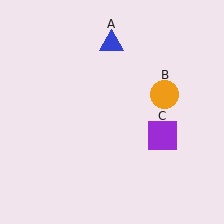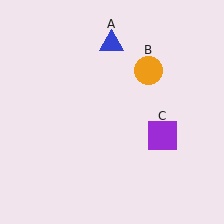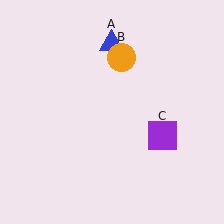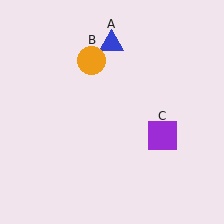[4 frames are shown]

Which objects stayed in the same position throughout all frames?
Blue triangle (object A) and purple square (object C) remained stationary.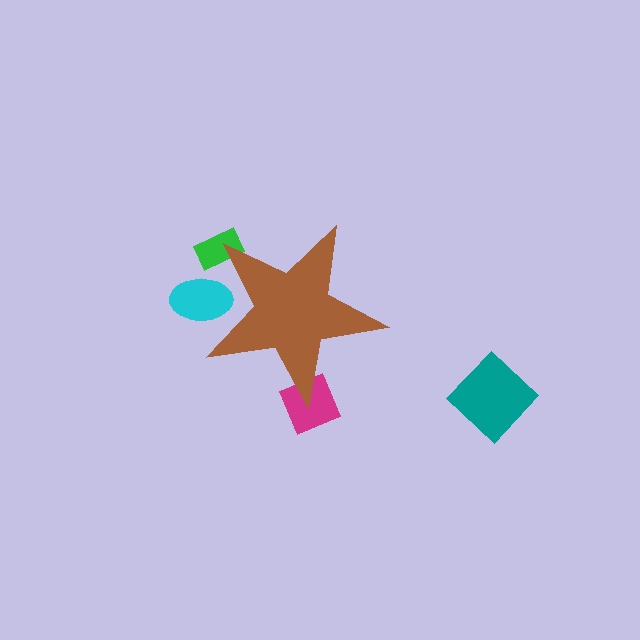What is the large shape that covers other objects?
A brown star.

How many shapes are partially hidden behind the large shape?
3 shapes are partially hidden.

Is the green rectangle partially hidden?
Yes, the green rectangle is partially hidden behind the brown star.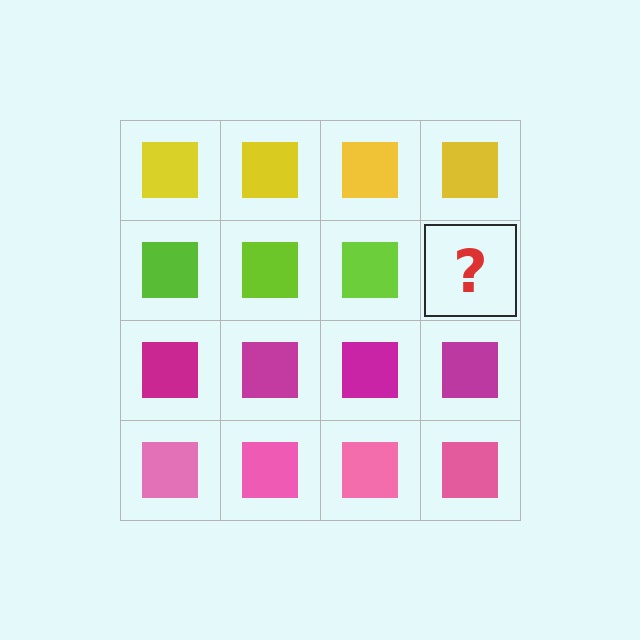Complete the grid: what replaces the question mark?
The question mark should be replaced with a lime square.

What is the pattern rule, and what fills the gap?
The rule is that each row has a consistent color. The gap should be filled with a lime square.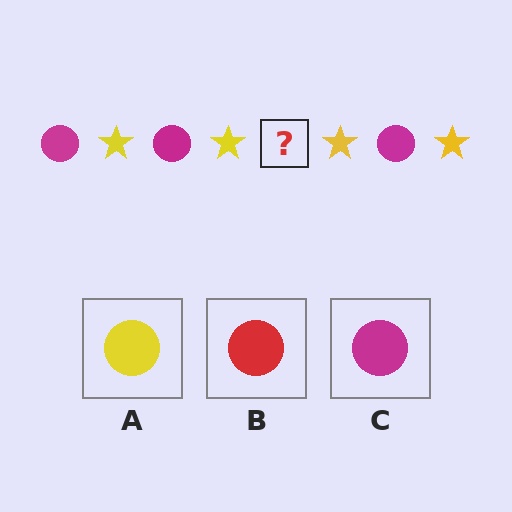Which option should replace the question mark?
Option C.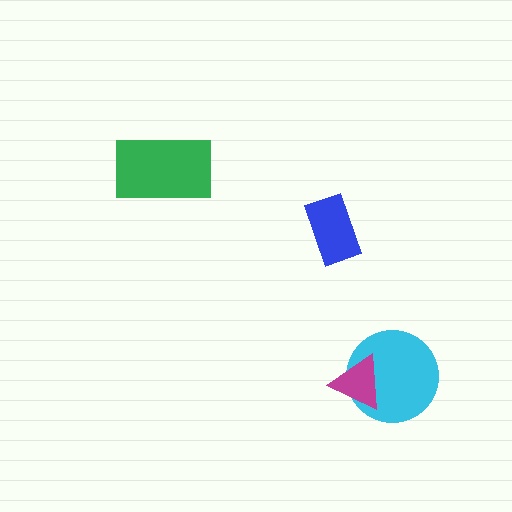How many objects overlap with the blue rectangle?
0 objects overlap with the blue rectangle.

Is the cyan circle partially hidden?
Yes, it is partially covered by another shape.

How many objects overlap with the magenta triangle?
1 object overlaps with the magenta triangle.